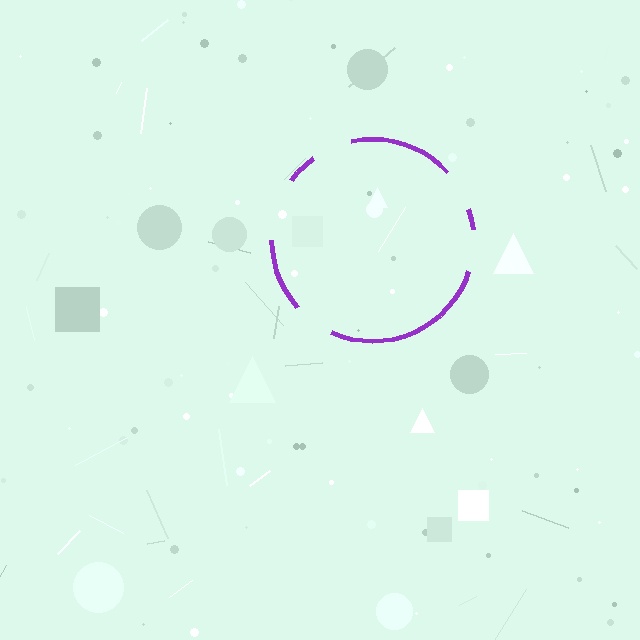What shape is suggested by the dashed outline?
The dashed outline suggests a circle.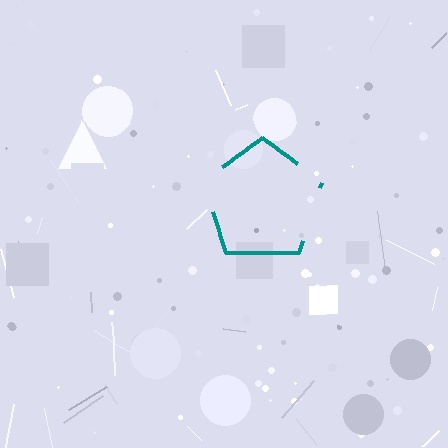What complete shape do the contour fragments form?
The contour fragments form a pentagon.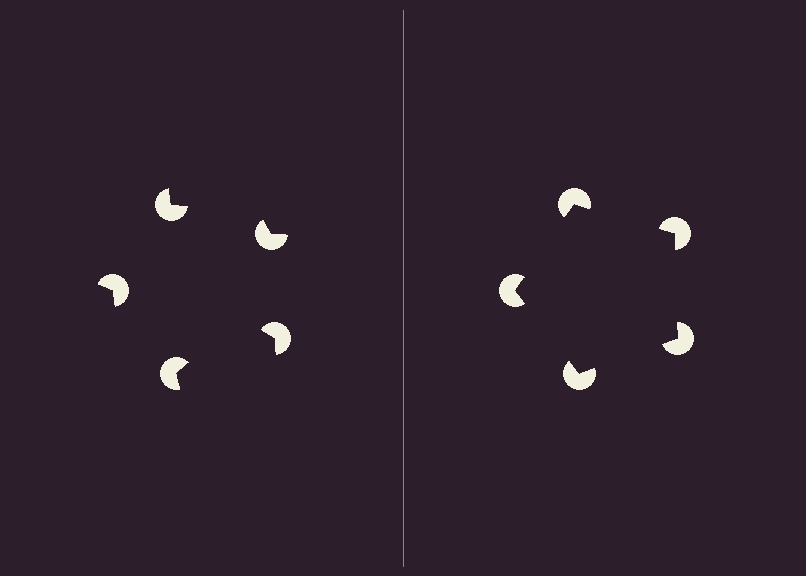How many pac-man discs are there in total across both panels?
10 — 5 on each side.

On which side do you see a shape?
An illusory pentagon appears on the right side. On the left side the wedge cuts are rotated, so no coherent shape forms.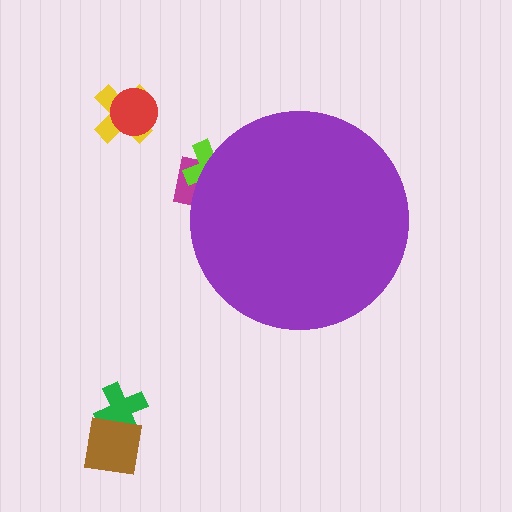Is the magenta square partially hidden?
Yes, the magenta square is partially hidden behind the purple circle.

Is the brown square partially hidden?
No, the brown square is fully visible.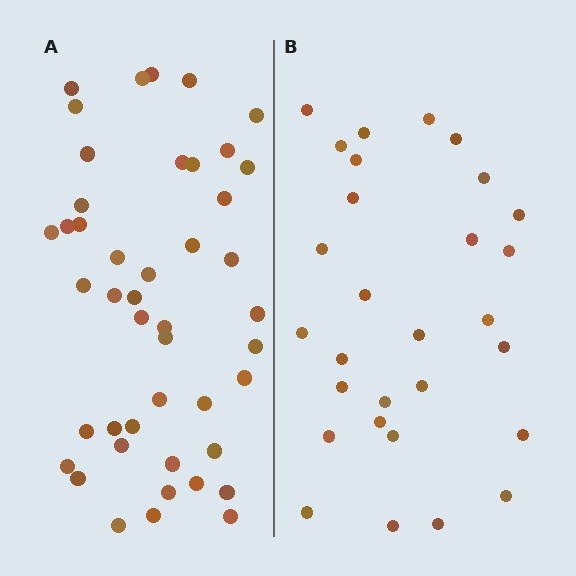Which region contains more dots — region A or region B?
Region A (the left region) has more dots.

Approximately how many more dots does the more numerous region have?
Region A has approximately 15 more dots than region B.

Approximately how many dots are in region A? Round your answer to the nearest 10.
About 40 dots. (The exact count is 45, which rounds to 40.)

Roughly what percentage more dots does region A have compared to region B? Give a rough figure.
About 55% more.